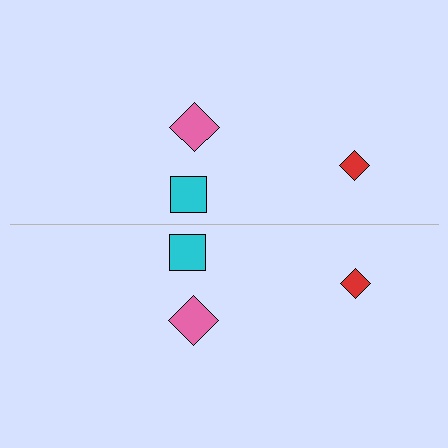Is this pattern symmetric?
Yes, this pattern has bilateral (reflection) symmetry.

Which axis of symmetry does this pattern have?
The pattern has a horizontal axis of symmetry running through the center of the image.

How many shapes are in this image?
There are 6 shapes in this image.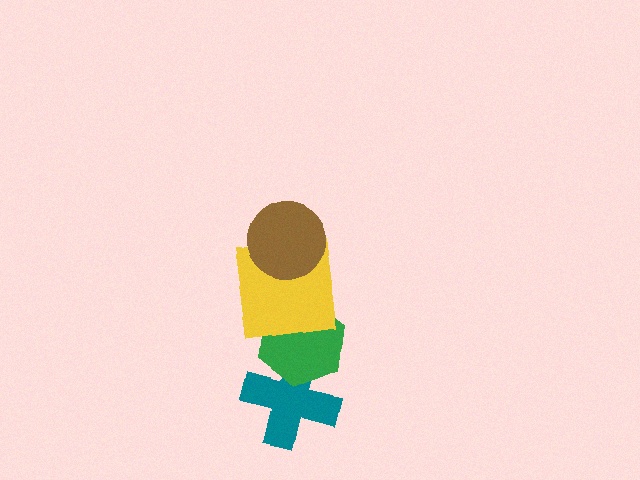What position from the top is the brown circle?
The brown circle is 1st from the top.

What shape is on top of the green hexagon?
The yellow square is on top of the green hexagon.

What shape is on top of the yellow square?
The brown circle is on top of the yellow square.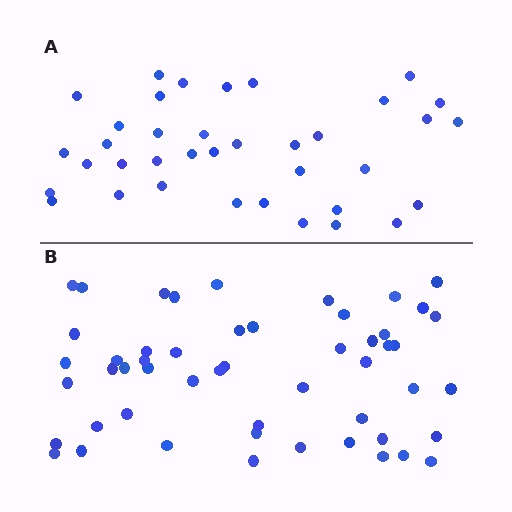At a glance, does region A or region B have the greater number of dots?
Region B (the bottom region) has more dots.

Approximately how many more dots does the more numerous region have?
Region B has approximately 15 more dots than region A.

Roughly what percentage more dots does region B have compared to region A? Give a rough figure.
About 40% more.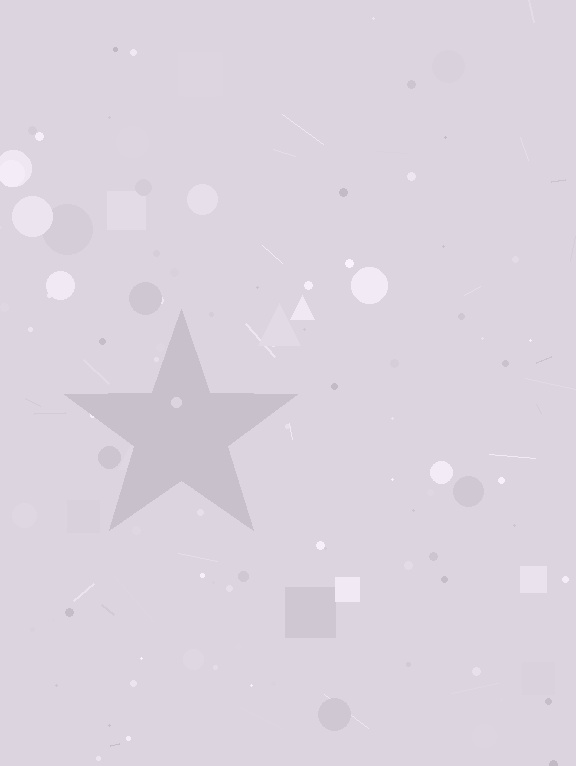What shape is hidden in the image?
A star is hidden in the image.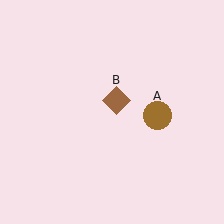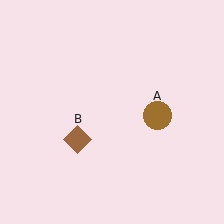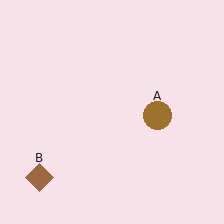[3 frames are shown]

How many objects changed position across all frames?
1 object changed position: brown diamond (object B).